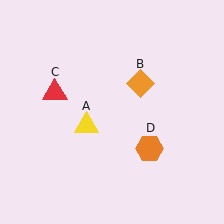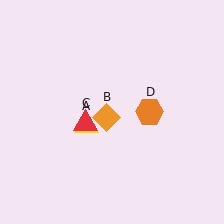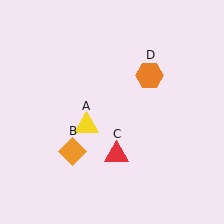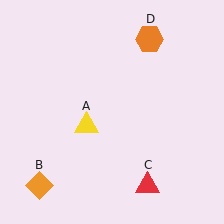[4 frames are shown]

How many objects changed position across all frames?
3 objects changed position: orange diamond (object B), red triangle (object C), orange hexagon (object D).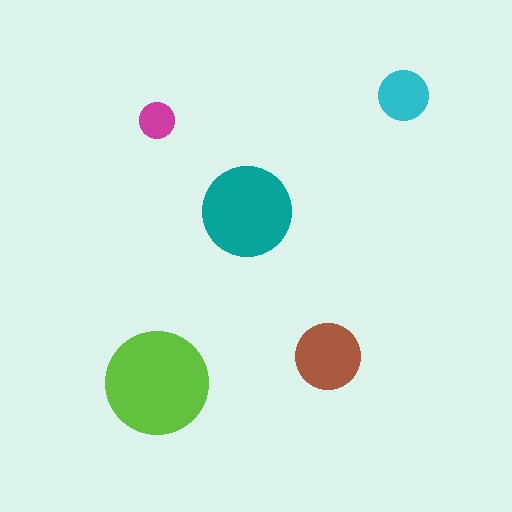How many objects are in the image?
There are 5 objects in the image.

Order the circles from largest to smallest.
the lime one, the teal one, the brown one, the cyan one, the magenta one.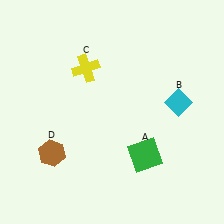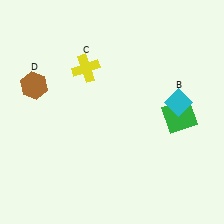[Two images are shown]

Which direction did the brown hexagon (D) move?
The brown hexagon (D) moved up.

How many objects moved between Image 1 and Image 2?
2 objects moved between the two images.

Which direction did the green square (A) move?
The green square (A) moved up.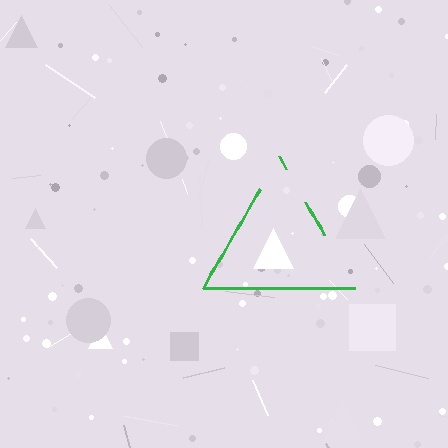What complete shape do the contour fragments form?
The contour fragments form a triangle.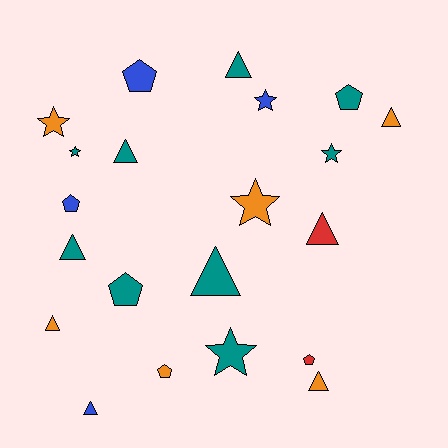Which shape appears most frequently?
Triangle, with 9 objects.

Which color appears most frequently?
Teal, with 9 objects.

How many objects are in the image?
There are 21 objects.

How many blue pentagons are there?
There are 2 blue pentagons.